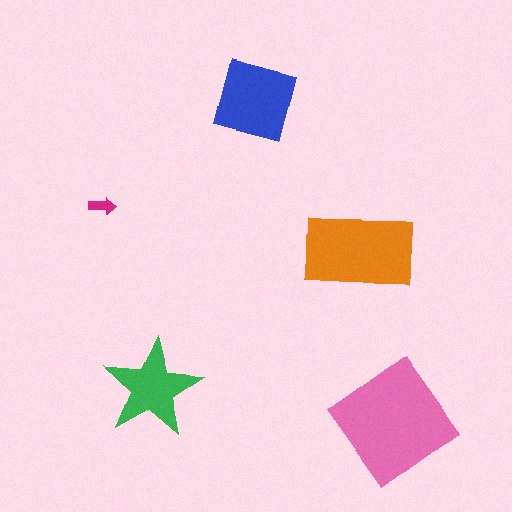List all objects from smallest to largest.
The magenta arrow, the green star, the blue square, the orange rectangle, the pink diamond.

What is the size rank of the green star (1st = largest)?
4th.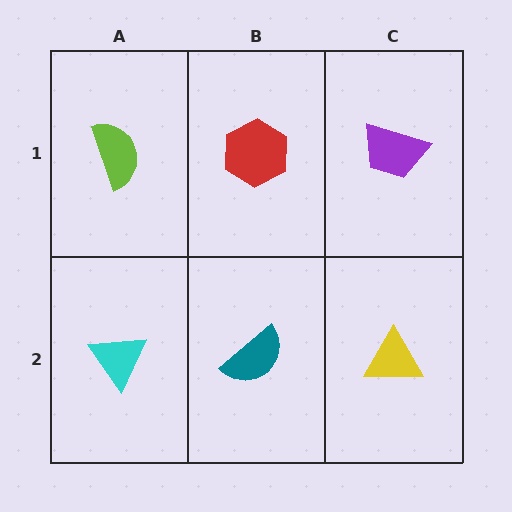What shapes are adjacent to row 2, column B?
A red hexagon (row 1, column B), a cyan triangle (row 2, column A), a yellow triangle (row 2, column C).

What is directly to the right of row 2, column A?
A teal semicircle.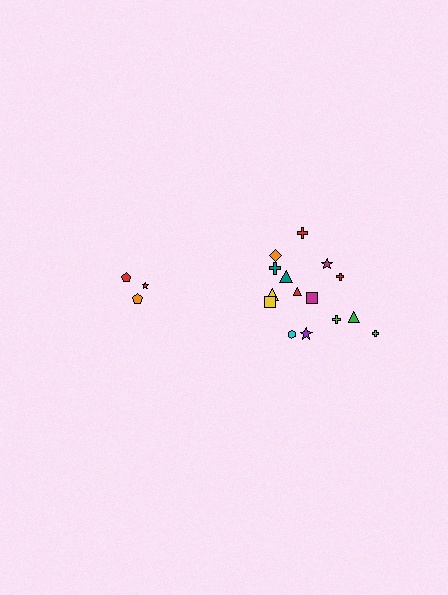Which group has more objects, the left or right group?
The right group.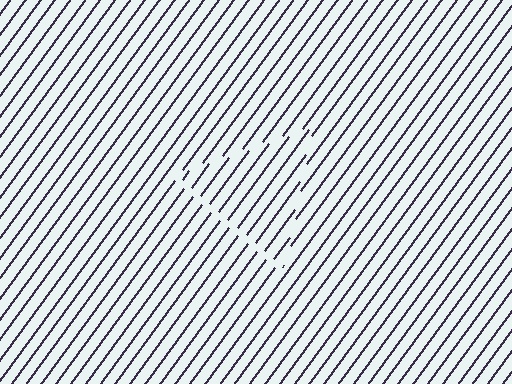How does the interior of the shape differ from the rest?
The interior of the shape contains the same grating, shifted by half a period — the contour is defined by the phase discontinuity where line-ends from the inner and outer gratings abut.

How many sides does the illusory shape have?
3 sides — the line-ends trace a triangle.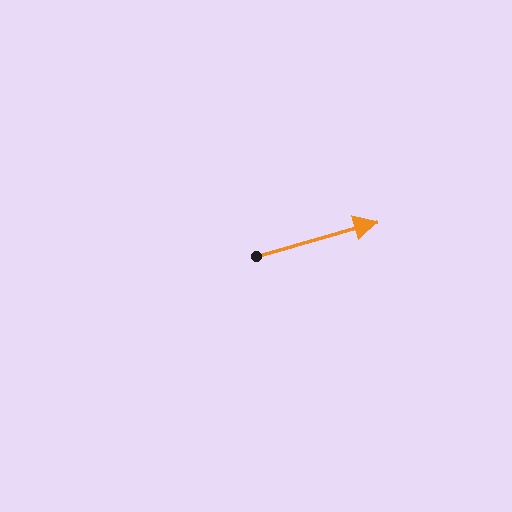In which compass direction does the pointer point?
East.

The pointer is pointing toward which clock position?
Roughly 2 o'clock.